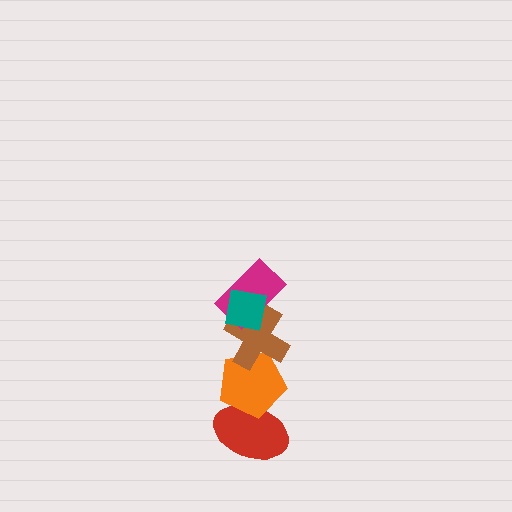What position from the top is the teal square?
The teal square is 1st from the top.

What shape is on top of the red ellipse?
The orange pentagon is on top of the red ellipse.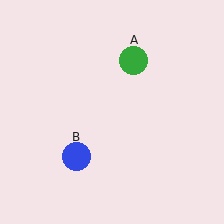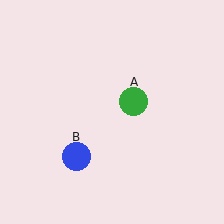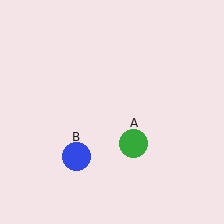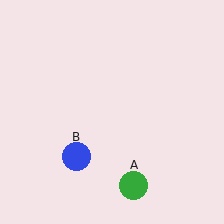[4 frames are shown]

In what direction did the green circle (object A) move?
The green circle (object A) moved down.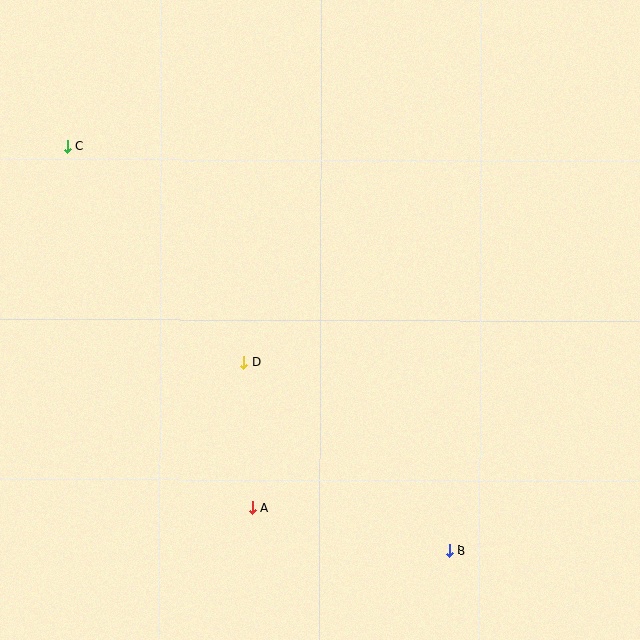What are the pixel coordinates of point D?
Point D is at (244, 362).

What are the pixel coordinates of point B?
Point B is at (449, 551).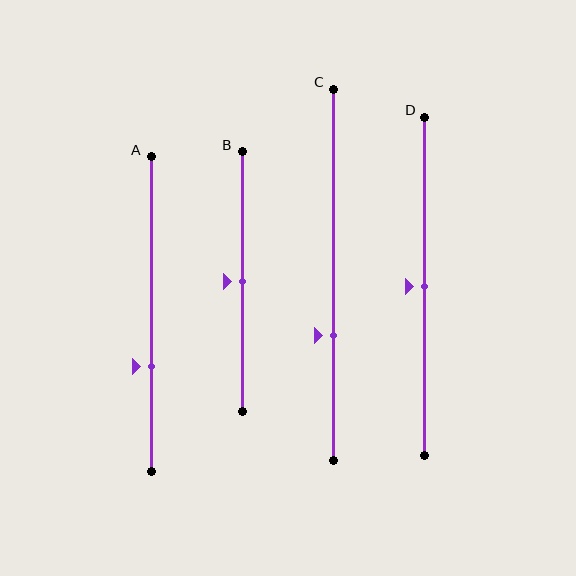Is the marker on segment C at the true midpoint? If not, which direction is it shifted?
No, the marker on segment C is shifted downward by about 16% of the segment length.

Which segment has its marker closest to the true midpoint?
Segment B has its marker closest to the true midpoint.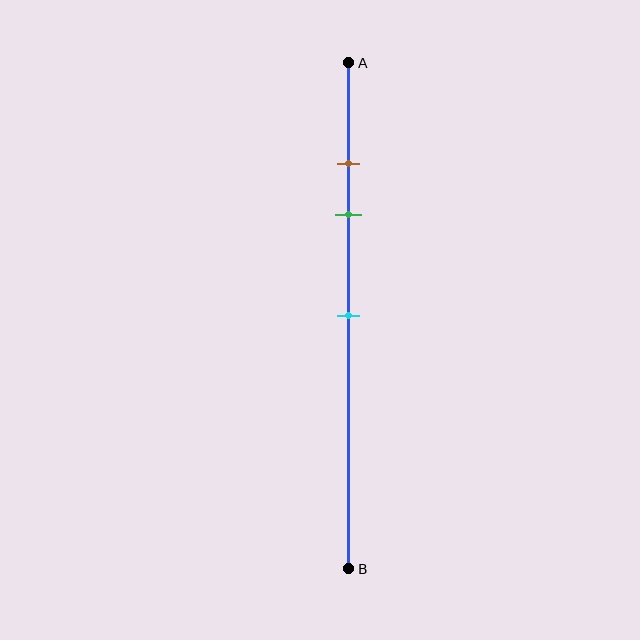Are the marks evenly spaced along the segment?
No, the marks are not evenly spaced.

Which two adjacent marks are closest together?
The brown and green marks are the closest adjacent pair.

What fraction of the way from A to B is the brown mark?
The brown mark is approximately 20% (0.2) of the way from A to B.